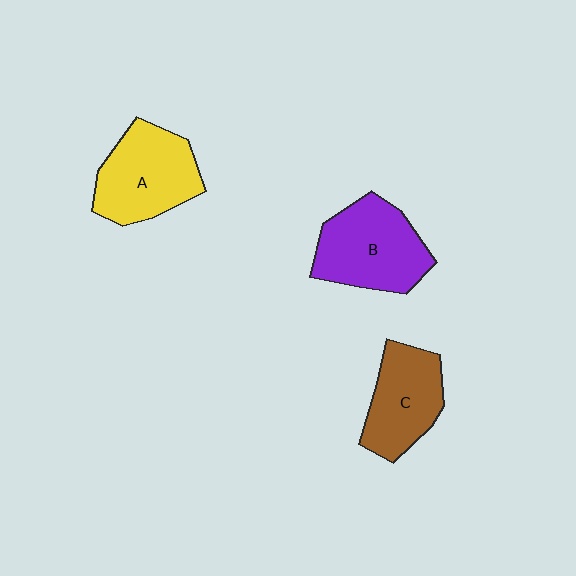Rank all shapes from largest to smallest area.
From largest to smallest: B (purple), A (yellow), C (brown).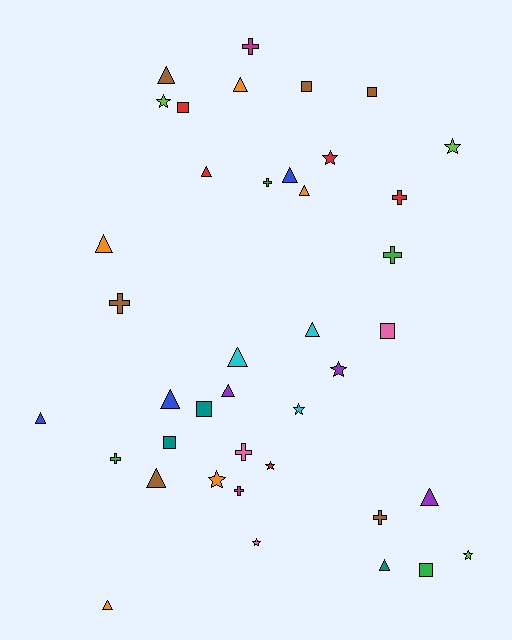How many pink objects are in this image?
There are 3 pink objects.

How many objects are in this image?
There are 40 objects.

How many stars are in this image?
There are 9 stars.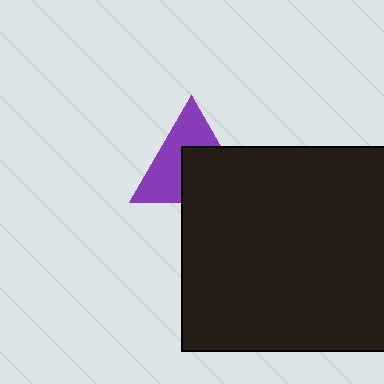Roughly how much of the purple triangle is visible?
About half of it is visible (roughly 53%).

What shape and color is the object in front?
The object in front is a black square.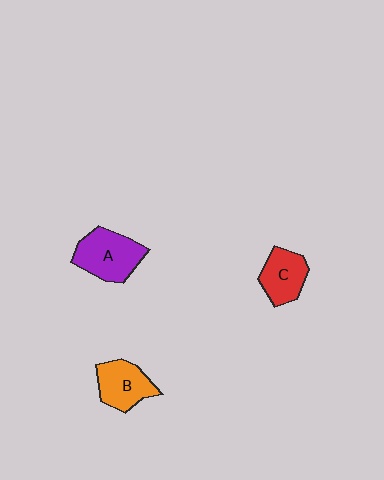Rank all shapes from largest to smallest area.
From largest to smallest: A (purple), B (orange), C (red).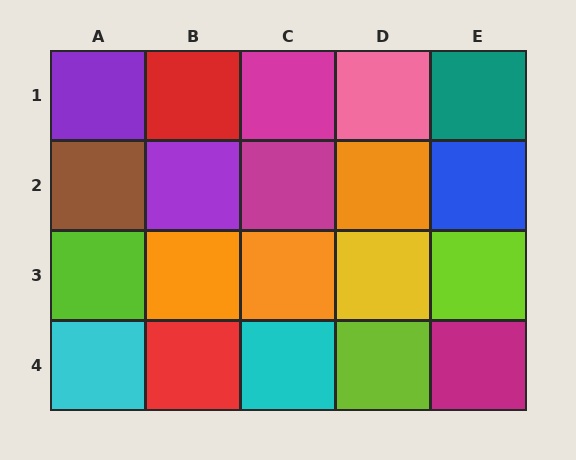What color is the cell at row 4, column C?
Cyan.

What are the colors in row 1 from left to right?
Purple, red, magenta, pink, teal.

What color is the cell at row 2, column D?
Orange.